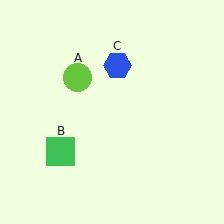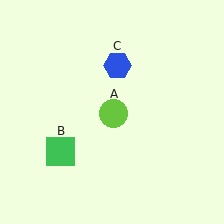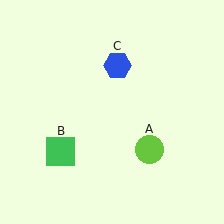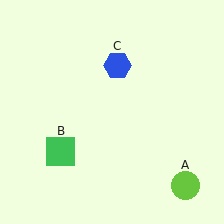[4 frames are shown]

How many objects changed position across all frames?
1 object changed position: lime circle (object A).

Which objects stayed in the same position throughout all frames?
Green square (object B) and blue hexagon (object C) remained stationary.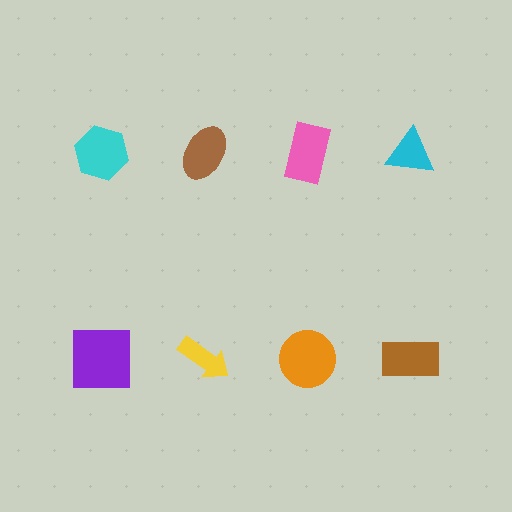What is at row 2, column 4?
A brown rectangle.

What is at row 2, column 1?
A purple square.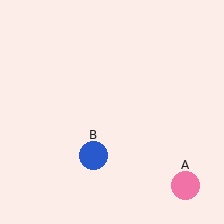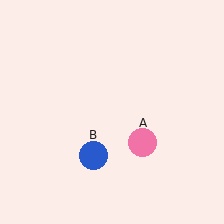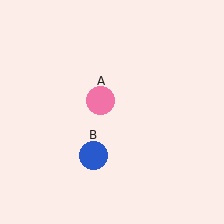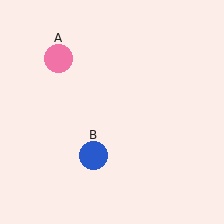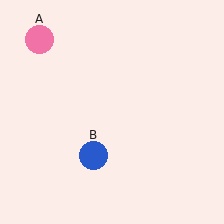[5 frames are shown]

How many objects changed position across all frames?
1 object changed position: pink circle (object A).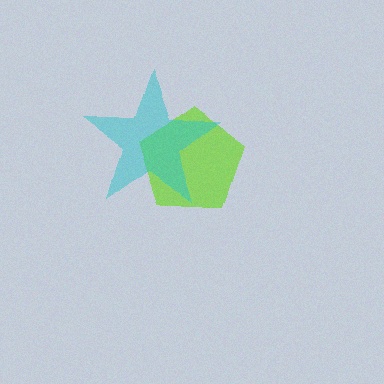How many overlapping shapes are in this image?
There are 2 overlapping shapes in the image.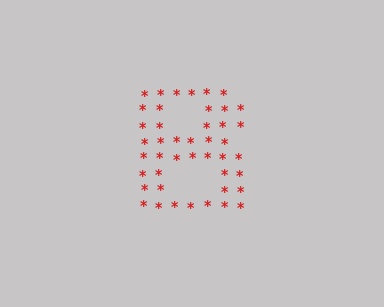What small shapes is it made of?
It is made of small asterisks.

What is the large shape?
The large shape is the letter B.